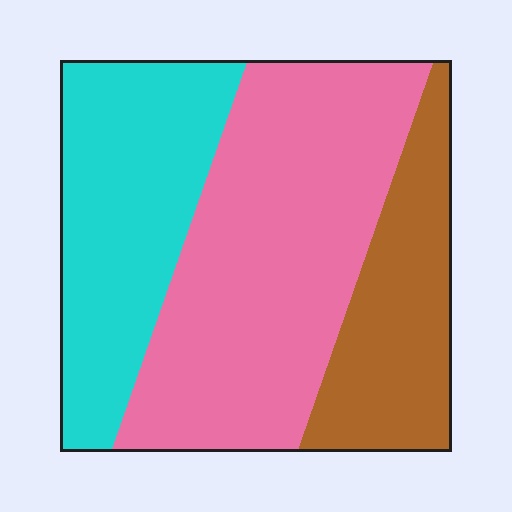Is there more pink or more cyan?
Pink.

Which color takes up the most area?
Pink, at roughly 50%.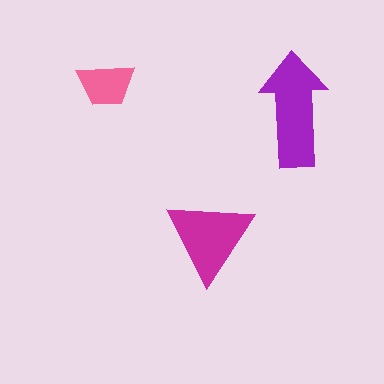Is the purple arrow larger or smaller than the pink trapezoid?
Larger.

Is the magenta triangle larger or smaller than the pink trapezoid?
Larger.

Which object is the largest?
The purple arrow.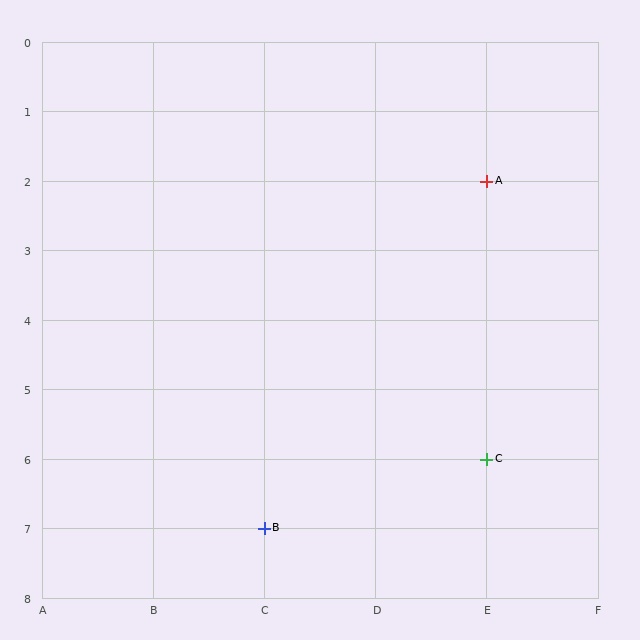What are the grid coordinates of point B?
Point B is at grid coordinates (C, 7).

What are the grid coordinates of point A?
Point A is at grid coordinates (E, 2).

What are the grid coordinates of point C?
Point C is at grid coordinates (E, 6).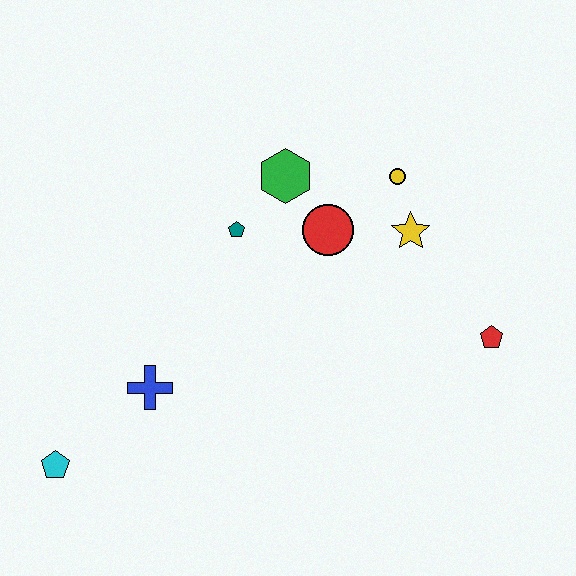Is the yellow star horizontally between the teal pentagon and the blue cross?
No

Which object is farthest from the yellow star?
The cyan pentagon is farthest from the yellow star.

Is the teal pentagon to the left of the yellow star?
Yes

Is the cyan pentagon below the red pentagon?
Yes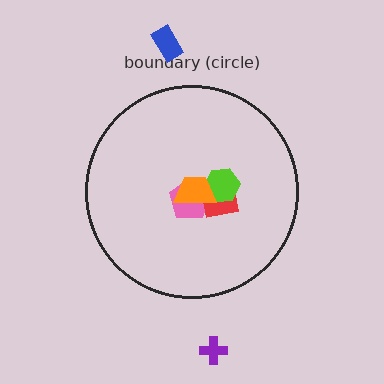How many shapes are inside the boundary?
4 inside, 2 outside.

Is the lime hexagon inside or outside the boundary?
Inside.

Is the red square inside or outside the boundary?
Inside.